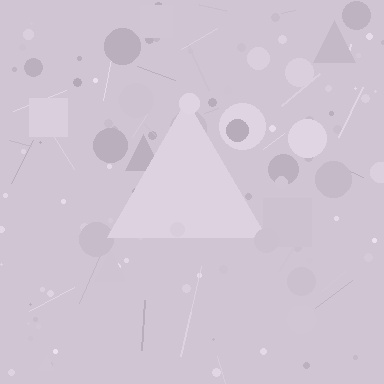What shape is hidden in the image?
A triangle is hidden in the image.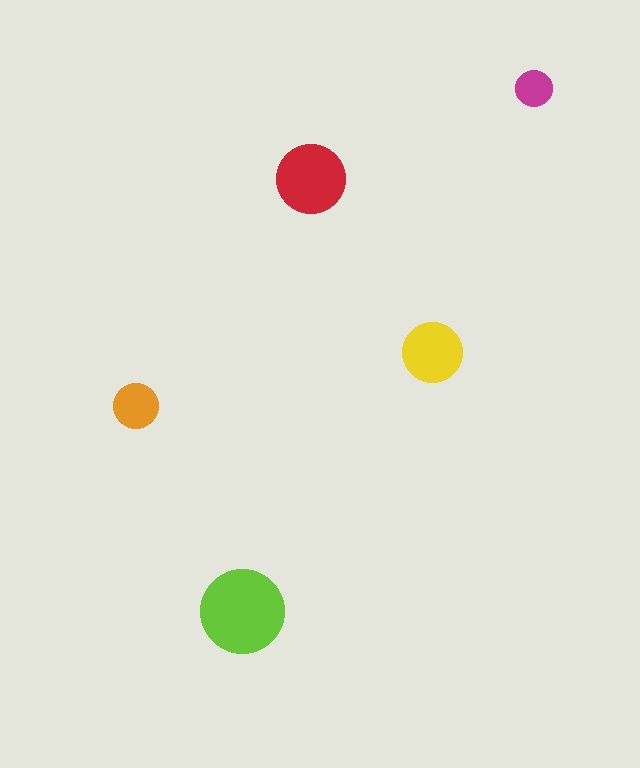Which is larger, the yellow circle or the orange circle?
The yellow one.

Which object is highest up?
The magenta circle is topmost.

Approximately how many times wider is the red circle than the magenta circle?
About 2 times wider.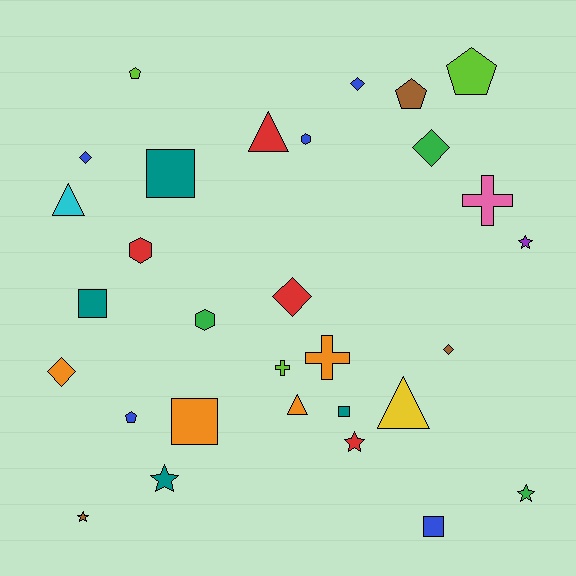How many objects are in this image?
There are 30 objects.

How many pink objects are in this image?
There is 1 pink object.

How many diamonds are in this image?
There are 6 diamonds.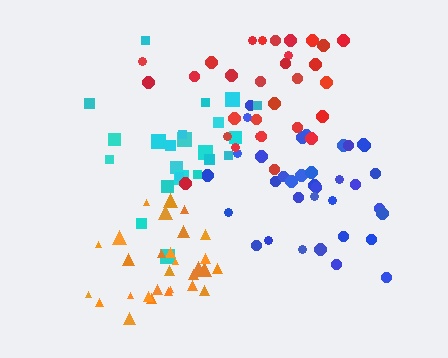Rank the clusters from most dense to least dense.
orange, blue, red, cyan.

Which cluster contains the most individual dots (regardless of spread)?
Blue (35).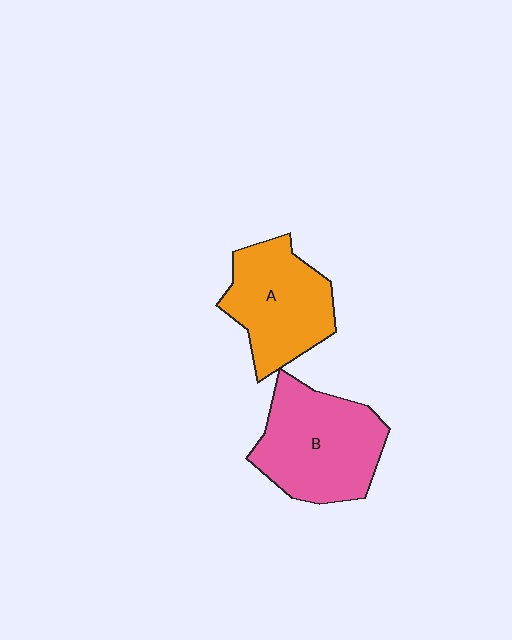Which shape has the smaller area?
Shape A (orange).